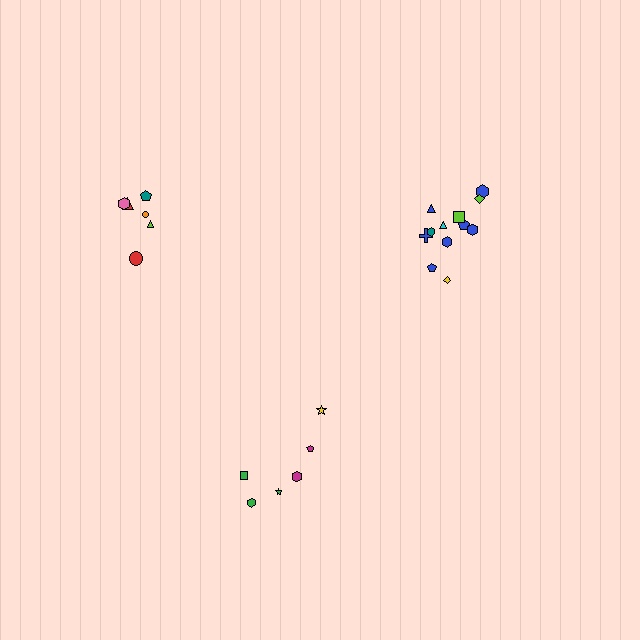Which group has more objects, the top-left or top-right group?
The top-right group.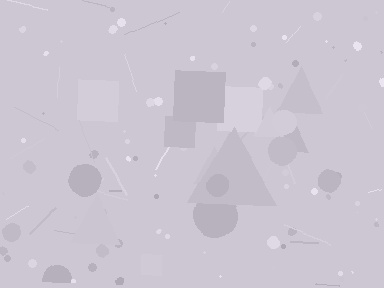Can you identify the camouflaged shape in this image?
The camouflaged shape is a triangle.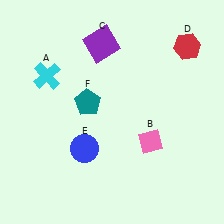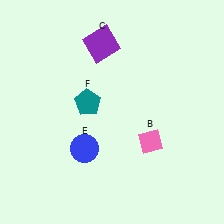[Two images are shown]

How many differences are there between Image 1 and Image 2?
There are 2 differences between the two images.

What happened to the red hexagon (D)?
The red hexagon (D) was removed in Image 2. It was in the top-right area of Image 1.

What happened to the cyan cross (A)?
The cyan cross (A) was removed in Image 2. It was in the top-left area of Image 1.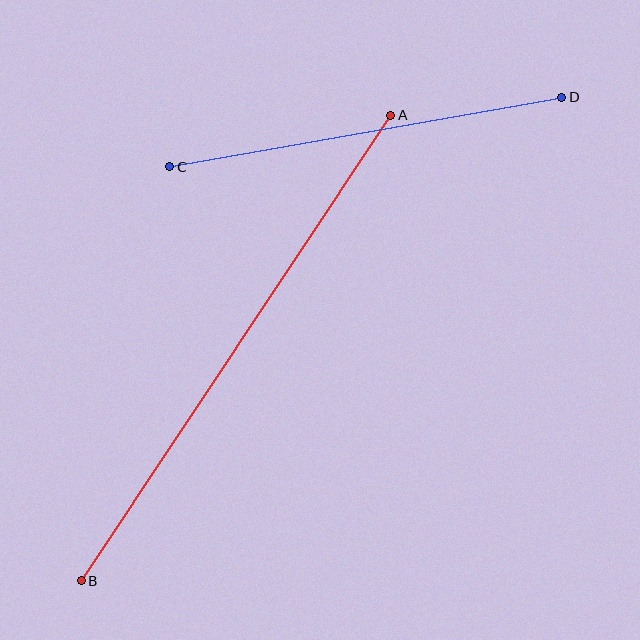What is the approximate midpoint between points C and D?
The midpoint is at approximately (366, 132) pixels.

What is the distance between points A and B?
The distance is approximately 559 pixels.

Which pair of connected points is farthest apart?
Points A and B are farthest apart.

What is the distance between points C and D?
The distance is approximately 398 pixels.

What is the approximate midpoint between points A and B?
The midpoint is at approximately (236, 348) pixels.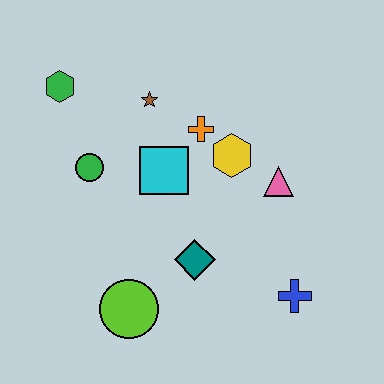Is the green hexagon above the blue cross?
Yes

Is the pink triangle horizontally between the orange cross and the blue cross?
Yes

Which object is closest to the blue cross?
The teal diamond is closest to the blue cross.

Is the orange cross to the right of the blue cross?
No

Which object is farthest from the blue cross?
The green hexagon is farthest from the blue cross.